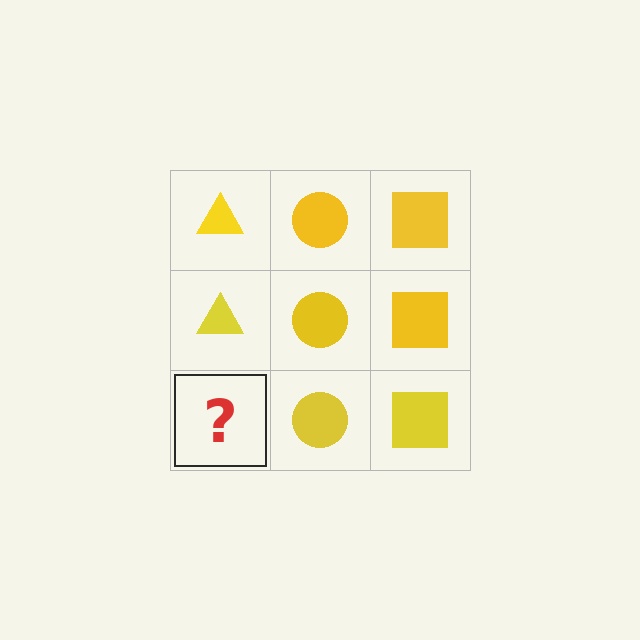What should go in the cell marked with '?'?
The missing cell should contain a yellow triangle.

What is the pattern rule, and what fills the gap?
The rule is that each column has a consistent shape. The gap should be filled with a yellow triangle.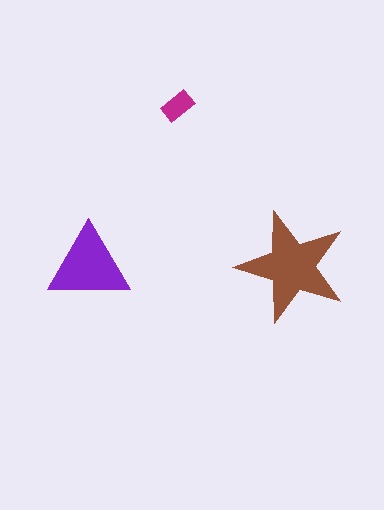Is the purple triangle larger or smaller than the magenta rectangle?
Larger.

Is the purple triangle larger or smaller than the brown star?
Smaller.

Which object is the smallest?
The magenta rectangle.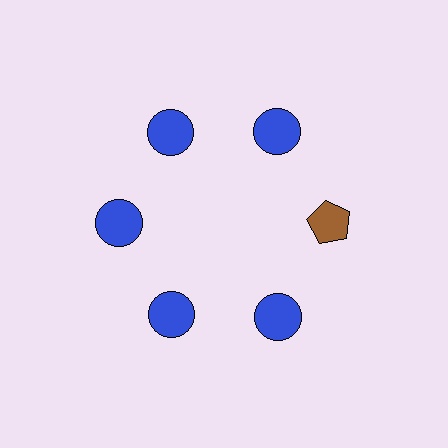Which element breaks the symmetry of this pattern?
The brown pentagon at roughly the 3 o'clock position breaks the symmetry. All other shapes are blue circles.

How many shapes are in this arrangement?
There are 6 shapes arranged in a ring pattern.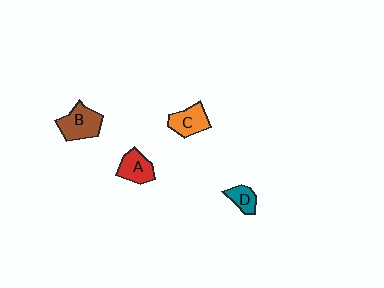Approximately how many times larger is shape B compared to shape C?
Approximately 1.2 times.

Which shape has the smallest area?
Shape D (teal).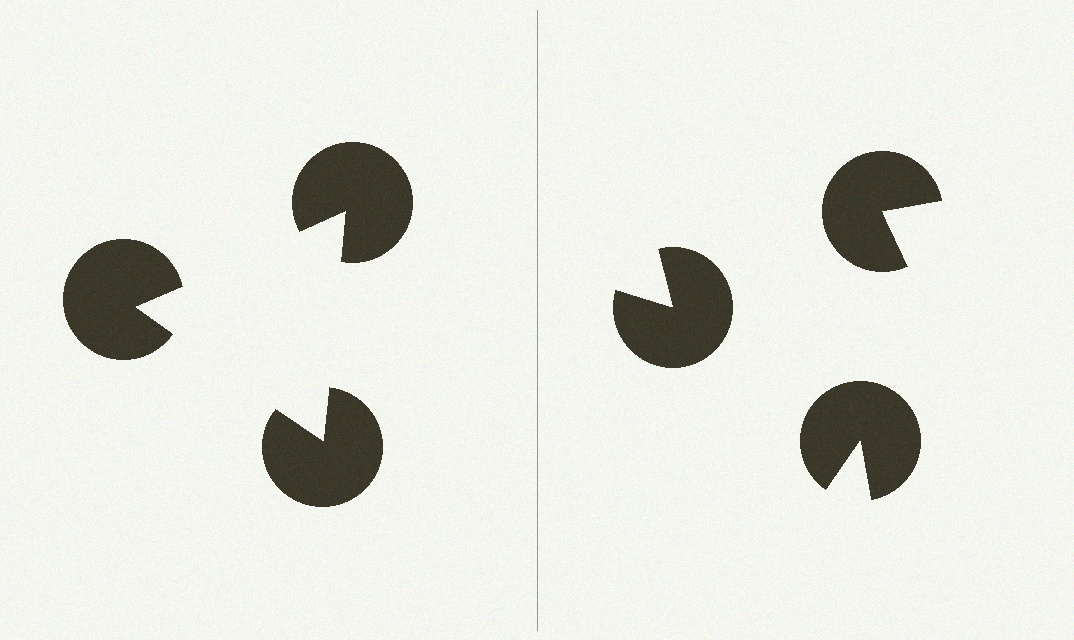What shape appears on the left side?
An illusory triangle.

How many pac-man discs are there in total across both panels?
6 — 3 on each side.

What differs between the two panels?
The pac-man discs are positioned identically on both sides; only the wedge orientations differ. On the left they align to a triangle; on the right they are misaligned.